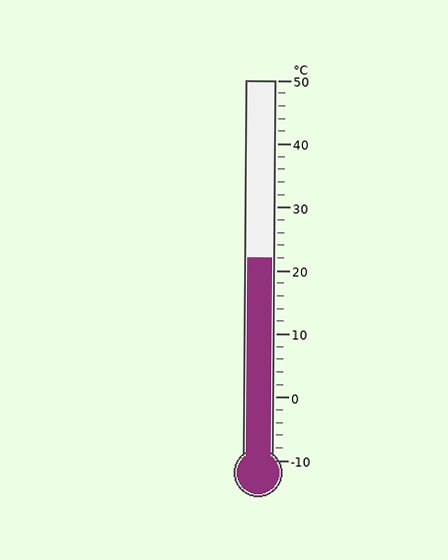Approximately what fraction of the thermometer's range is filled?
The thermometer is filled to approximately 55% of its range.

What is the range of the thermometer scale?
The thermometer scale ranges from -10°C to 50°C.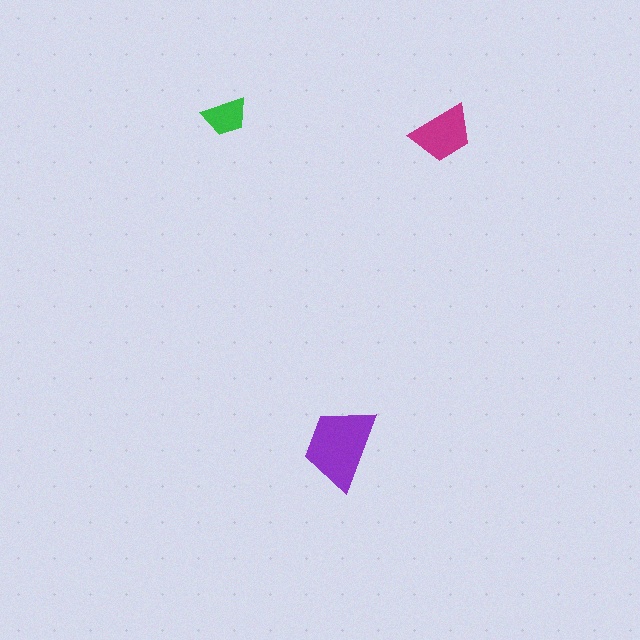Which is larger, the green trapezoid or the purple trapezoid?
The purple one.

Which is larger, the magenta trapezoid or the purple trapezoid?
The purple one.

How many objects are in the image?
There are 3 objects in the image.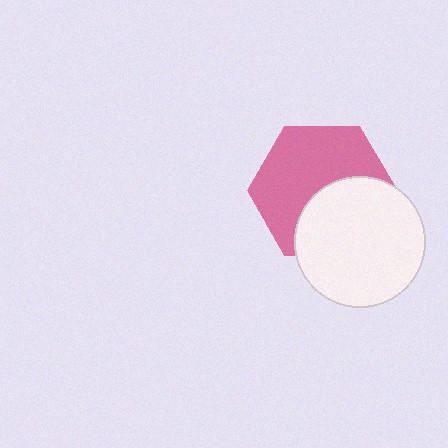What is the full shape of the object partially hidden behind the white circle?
The partially hidden object is a pink hexagon.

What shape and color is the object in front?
The object in front is a white circle.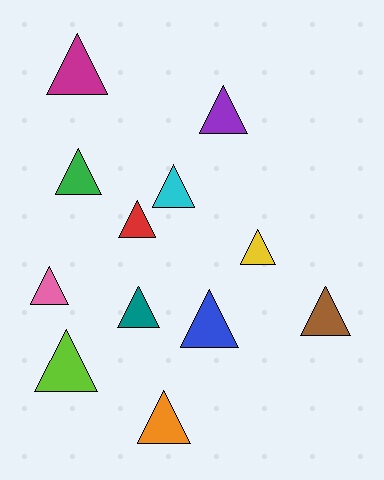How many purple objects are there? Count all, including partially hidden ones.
There is 1 purple object.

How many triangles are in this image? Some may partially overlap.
There are 12 triangles.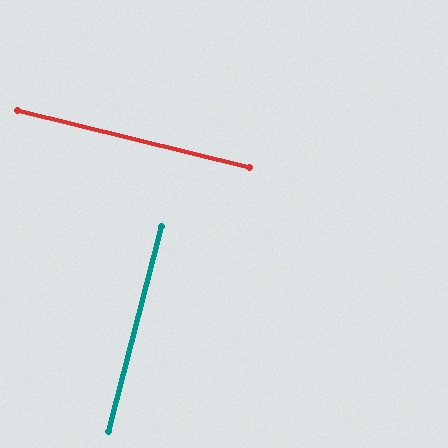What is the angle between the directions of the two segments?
Approximately 89 degrees.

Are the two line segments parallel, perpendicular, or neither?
Perpendicular — they meet at approximately 89°.